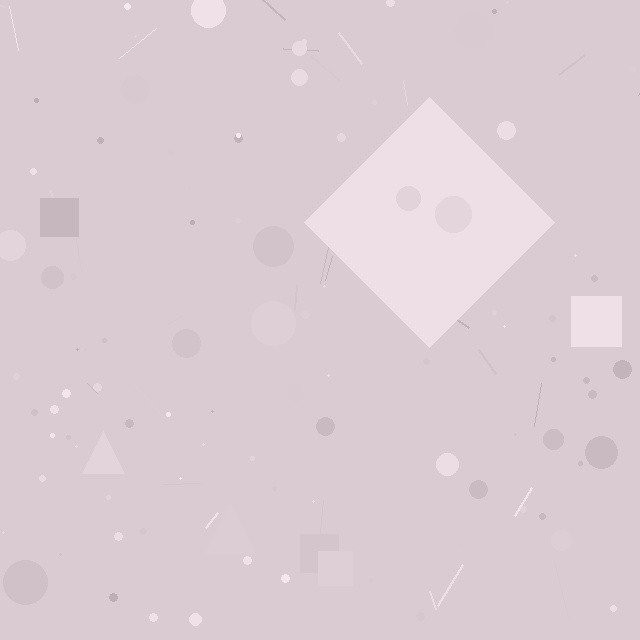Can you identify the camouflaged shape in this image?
The camouflaged shape is a diamond.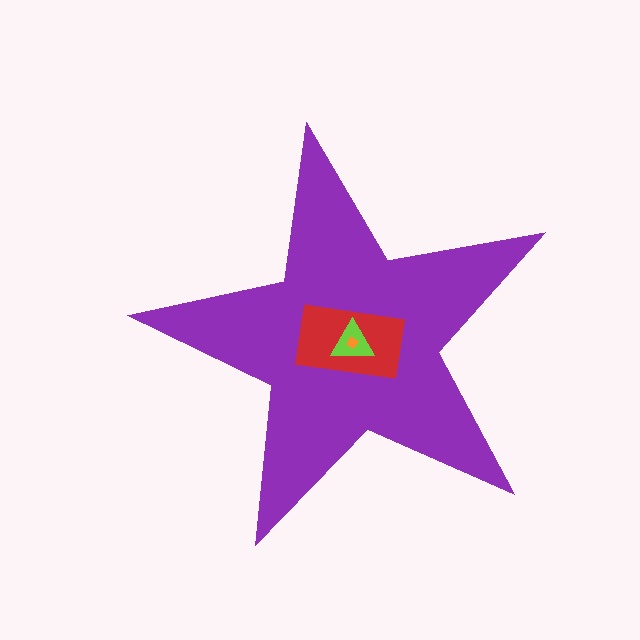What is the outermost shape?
The purple star.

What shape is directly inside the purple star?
The red rectangle.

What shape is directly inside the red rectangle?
The lime triangle.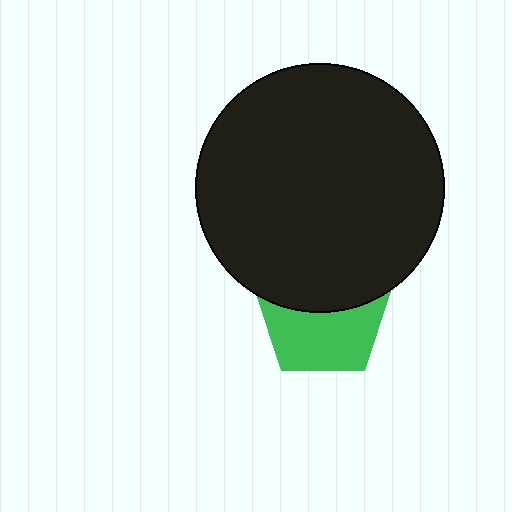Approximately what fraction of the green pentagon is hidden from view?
Roughly 44% of the green pentagon is hidden behind the black circle.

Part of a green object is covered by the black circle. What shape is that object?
It is a pentagon.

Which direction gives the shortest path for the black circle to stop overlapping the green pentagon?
Moving up gives the shortest separation.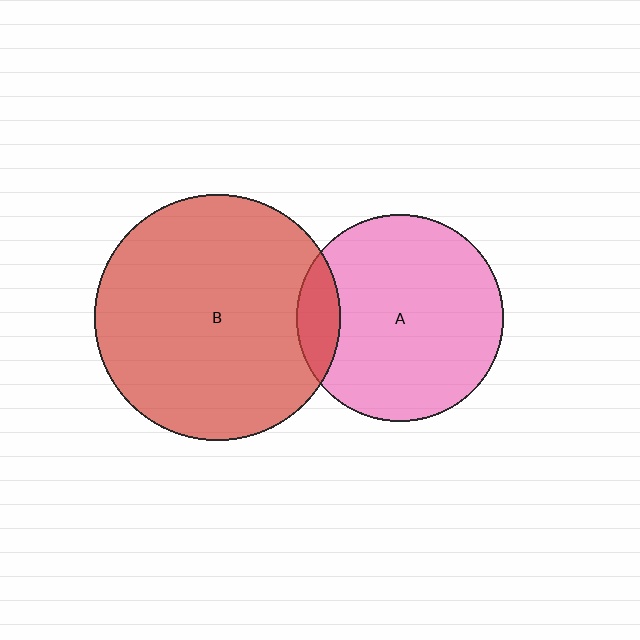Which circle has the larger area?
Circle B (red).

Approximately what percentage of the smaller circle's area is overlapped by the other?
Approximately 10%.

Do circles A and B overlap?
Yes.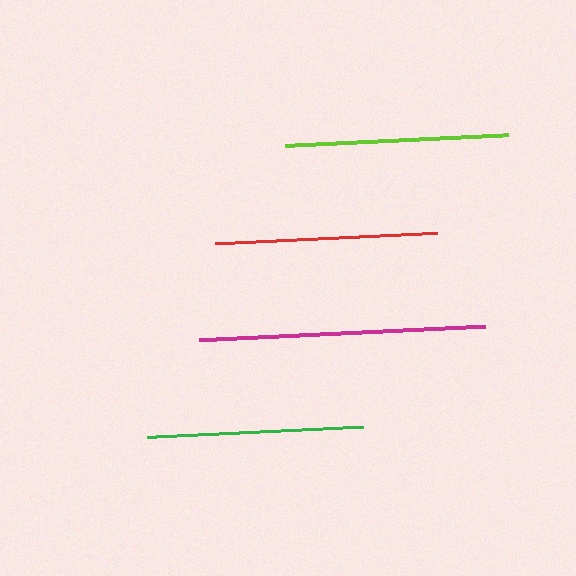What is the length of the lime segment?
The lime segment is approximately 223 pixels long.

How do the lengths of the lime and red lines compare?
The lime and red lines are approximately the same length.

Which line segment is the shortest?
The green line is the shortest at approximately 216 pixels.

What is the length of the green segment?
The green segment is approximately 216 pixels long.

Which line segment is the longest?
The magenta line is the longest at approximately 286 pixels.